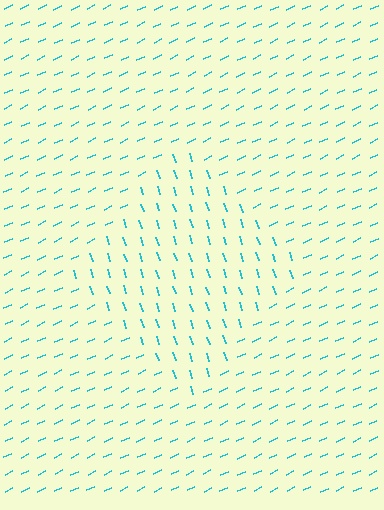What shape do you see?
I see a diamond.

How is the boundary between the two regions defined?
The boundary is defined purely by a change in line orientation (approximately 82 degrees difference). All lines are the same color and thickness.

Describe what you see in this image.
The image is filled with small cyan line segments. A diamond region in the image has lines oriented differently from the surrounding lines, creating a visible texture boundary.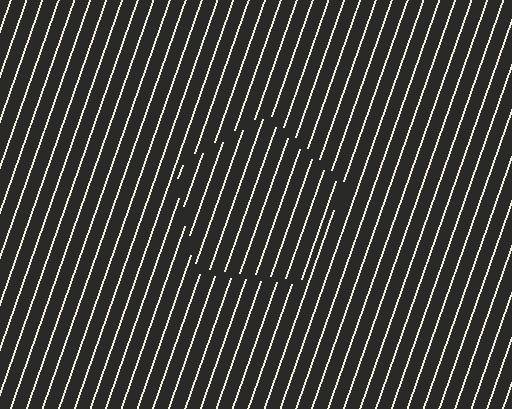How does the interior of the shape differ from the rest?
The interior of the shape contains the same grating, shifted by half a period — the contour is defined by the phase discontinuity where line-ends from the inner and outer gratings abut.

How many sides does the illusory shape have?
5 sides — the line-ends trace a pentagon.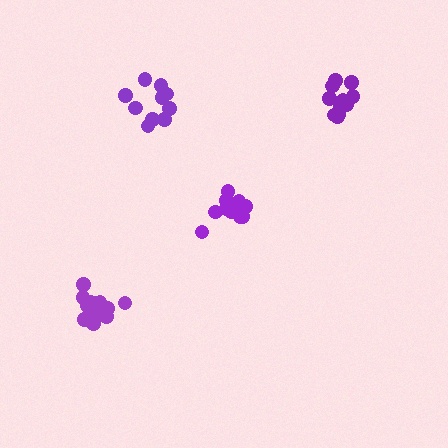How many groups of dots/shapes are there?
There are 4 groups.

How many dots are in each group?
Group 1: 13 dots, Group 2: 11 dots, Group 3: 11 dots, Group 4: 13 dots (48 total).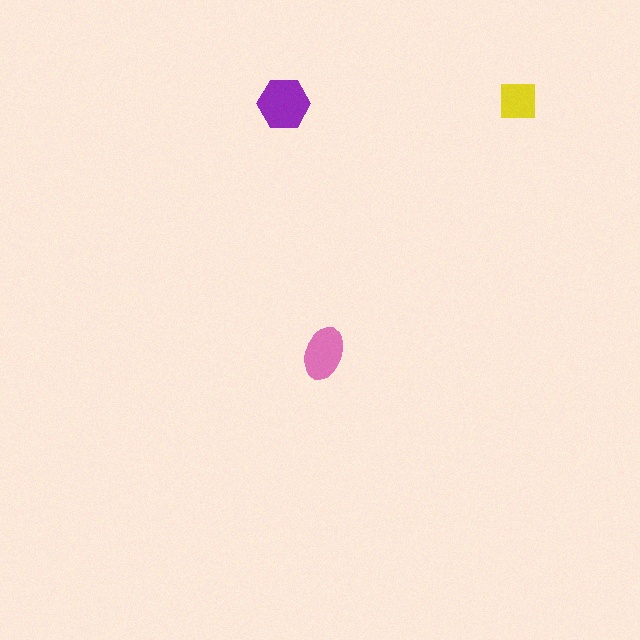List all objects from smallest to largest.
The yellow square, the pink ellipse, the purple hexagon.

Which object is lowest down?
The pink ellipse is bottommost.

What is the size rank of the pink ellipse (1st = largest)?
2nd.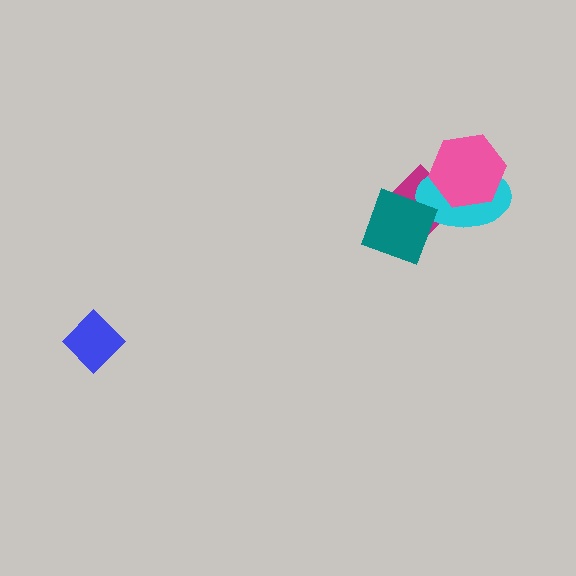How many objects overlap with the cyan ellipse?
2 objects overlap with the cyan ellipse.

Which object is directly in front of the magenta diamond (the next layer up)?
The cyan ellipse is directly in front of the magenta diamond.